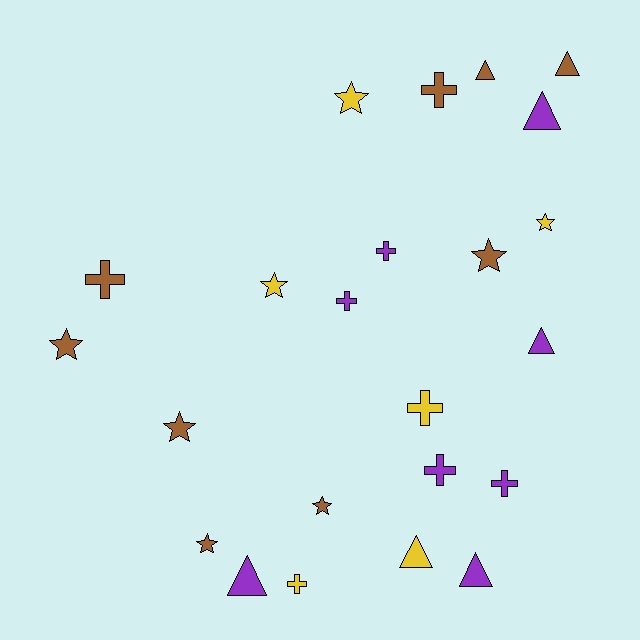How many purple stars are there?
There are no purple stars.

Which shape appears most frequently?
Cross, with 8 objects.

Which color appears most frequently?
Brown, with 9 objects.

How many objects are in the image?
There are 23 objects.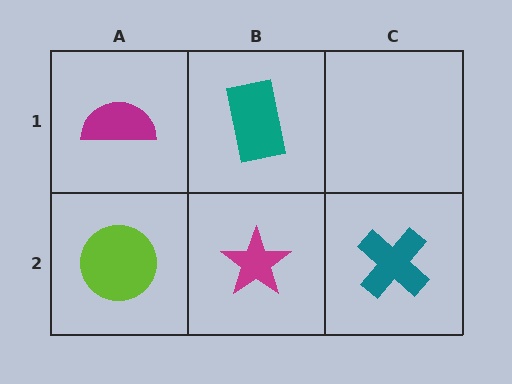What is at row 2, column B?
A magenta star.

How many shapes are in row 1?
2 shapes.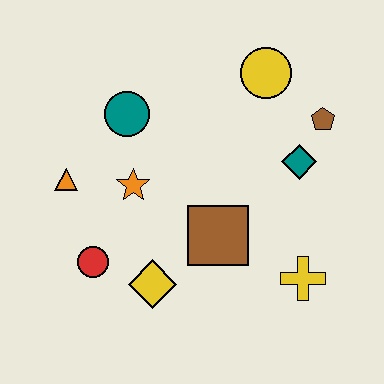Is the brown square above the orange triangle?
No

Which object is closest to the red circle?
The yellow diamond is closest to the red circle.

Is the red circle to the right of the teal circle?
No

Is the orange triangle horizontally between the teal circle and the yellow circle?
No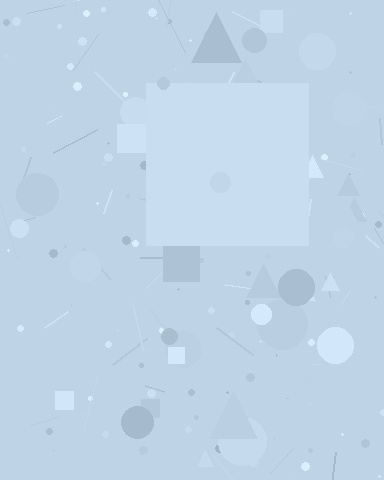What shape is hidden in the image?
A square is hidden in the image.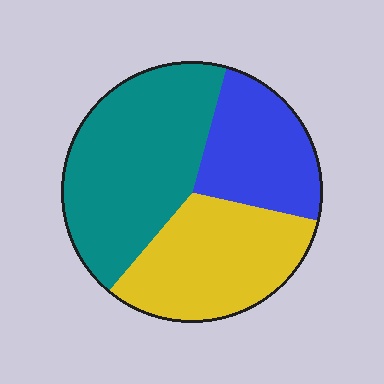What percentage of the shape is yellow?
Yellow covers roughly 30% of the shape.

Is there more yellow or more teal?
Teal.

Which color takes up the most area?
Teal, at roughly 45%.